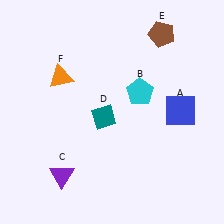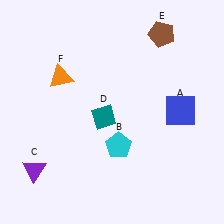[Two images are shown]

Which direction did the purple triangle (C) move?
The purple triangle (C) moved left.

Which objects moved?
The objects that moved are: the cyan pentagon (B), the purple triangle (C).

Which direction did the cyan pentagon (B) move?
The cyan pentagon (B) moved down.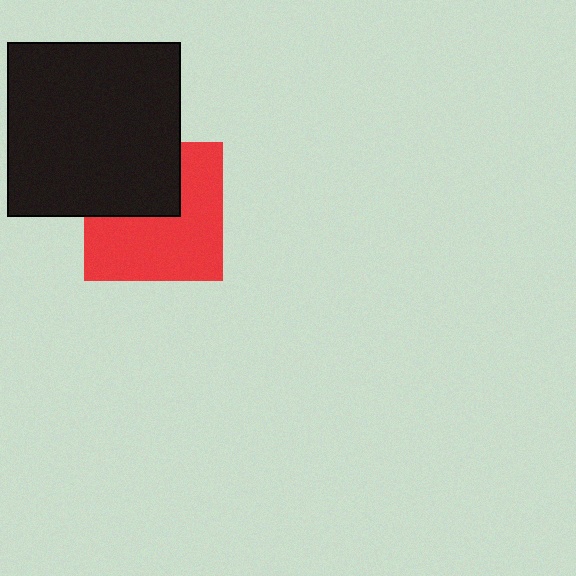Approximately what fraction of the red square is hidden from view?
Roughly 38% of the red square is hidden behind the black square.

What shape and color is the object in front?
The object in front is a black square.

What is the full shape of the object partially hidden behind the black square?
The partially hidden object is a red square.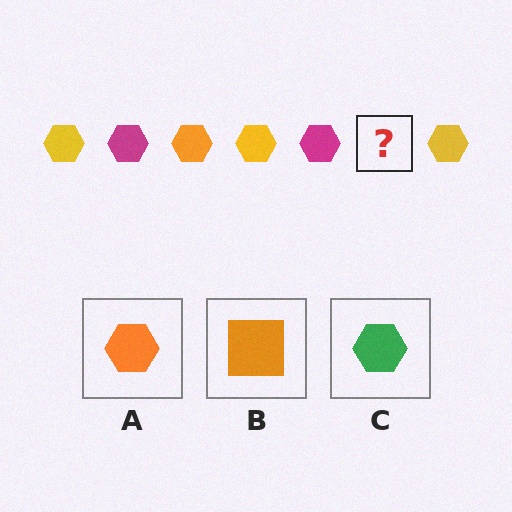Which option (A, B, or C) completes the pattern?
A.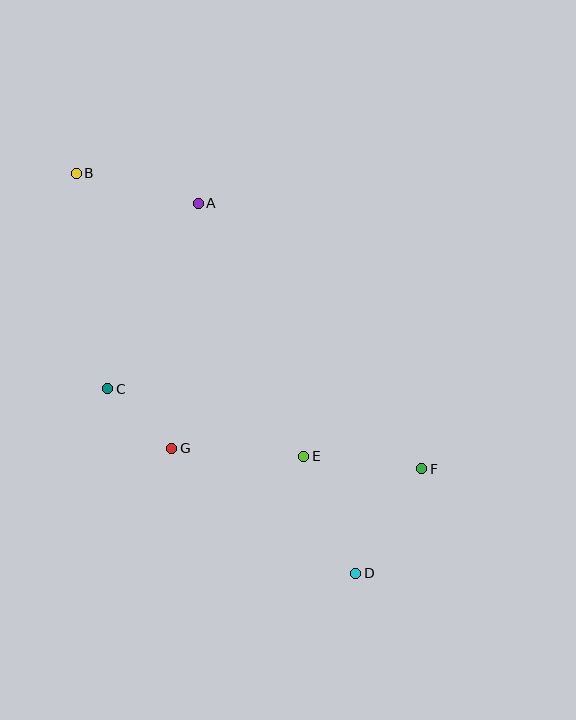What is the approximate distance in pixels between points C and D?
The distance between C and D is approximately 309 pixels.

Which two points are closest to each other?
Points C and G are closest to each other.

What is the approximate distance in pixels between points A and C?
The distance between A and C is approximately 206 pixels.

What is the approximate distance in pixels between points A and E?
The distance between A and E is approximately 274 pixels.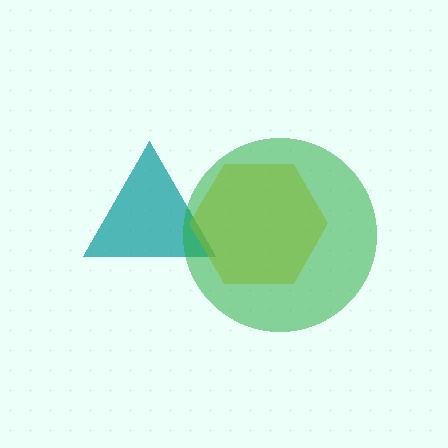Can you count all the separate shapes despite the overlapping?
Yes, there are 3 separate shapes.